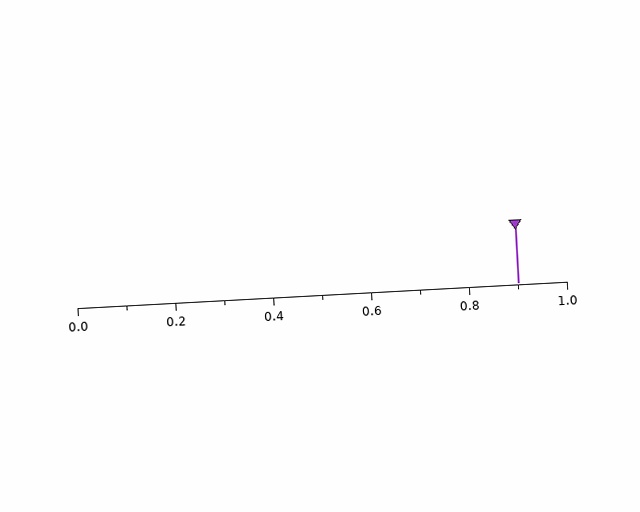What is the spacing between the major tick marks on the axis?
The major ticks are spaced 0.2 apart.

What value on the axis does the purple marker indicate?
The marker indicates approximately 0.9.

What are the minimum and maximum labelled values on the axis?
The axis runs from 0.0 to 1.0.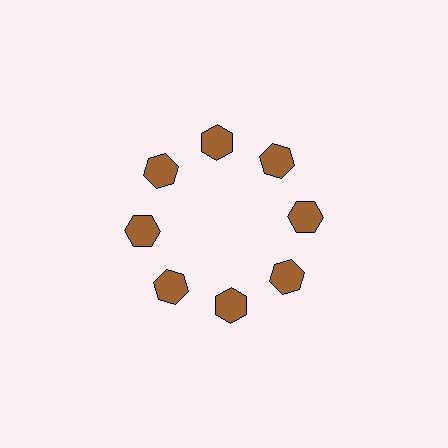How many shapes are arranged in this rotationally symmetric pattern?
There are 8 shapes, arranged in 8 groups of 1.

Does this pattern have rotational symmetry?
Yes, this pattern has 8-fold rotational symmetry. It looks the same after rotating 45 degrees around the center.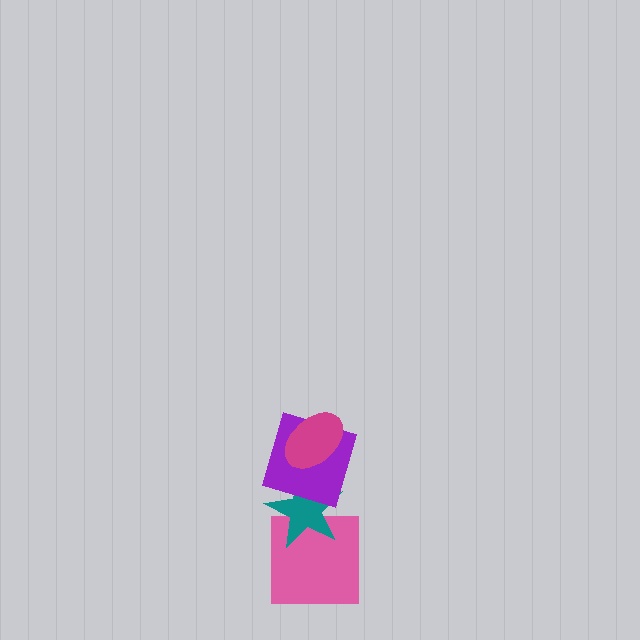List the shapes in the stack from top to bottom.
From top to bottom: the magenta ellipse, the purple square, the teal star, the pink square.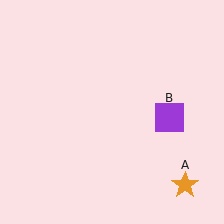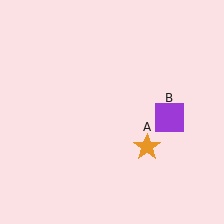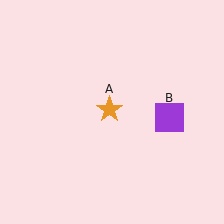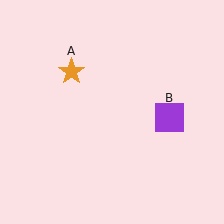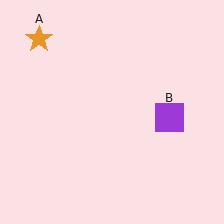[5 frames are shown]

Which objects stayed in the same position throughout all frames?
Purple square (object B) remained stationary.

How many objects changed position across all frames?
1 object changed position: orange star (object A).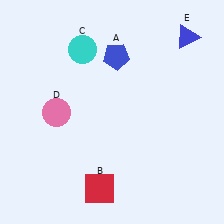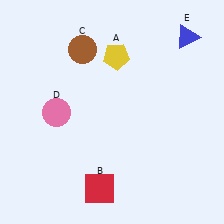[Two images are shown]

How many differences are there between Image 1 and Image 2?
There are 2 differences between the two images.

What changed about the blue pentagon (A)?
In Image 1, A is blue. In Image 2, it changed to yellow.